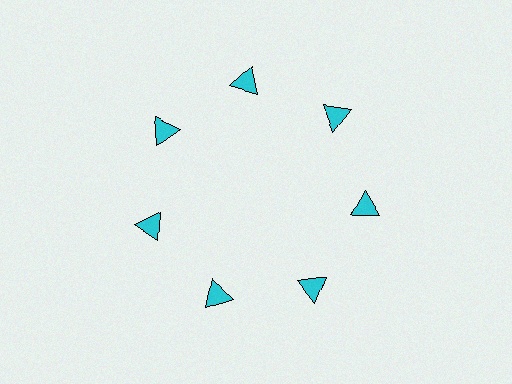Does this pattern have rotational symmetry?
Yes, this pattern has 7-fold rotational symmetry. It looks the same after rotating 51 degrees around the center.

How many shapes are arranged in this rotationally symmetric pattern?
There are 7 shapes, arranged in 7 groups of 1.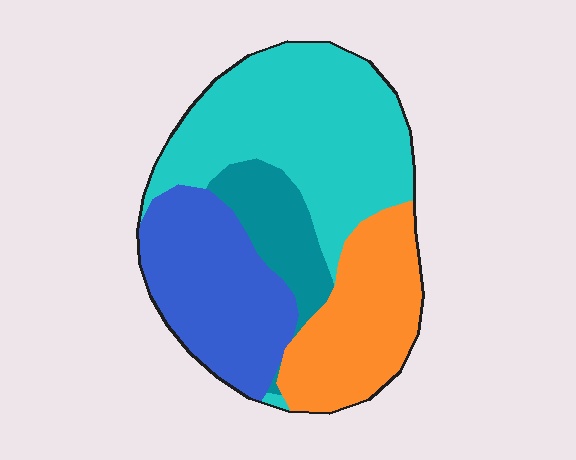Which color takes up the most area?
Cyan, at roughly 40%.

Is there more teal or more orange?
Orange.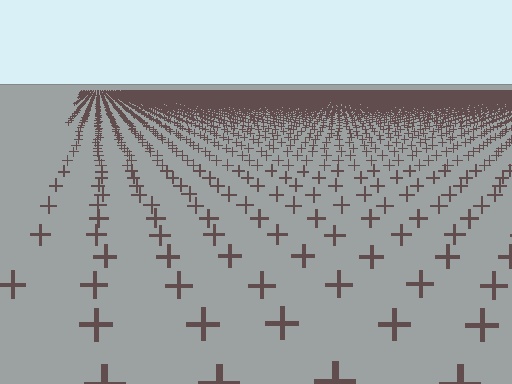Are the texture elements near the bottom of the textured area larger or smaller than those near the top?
Larger. Near the bottom, elements are closer to the viewer and appear at a bigger on-screen size.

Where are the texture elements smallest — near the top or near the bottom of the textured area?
Near the top.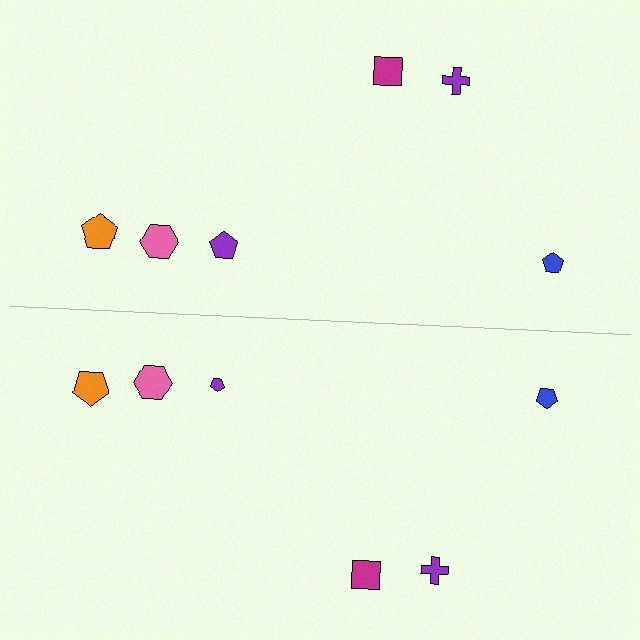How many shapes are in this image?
There are 12 shapes in this image.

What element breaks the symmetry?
The purple pentagon on the bottom side has a different size than its mirror counterpart.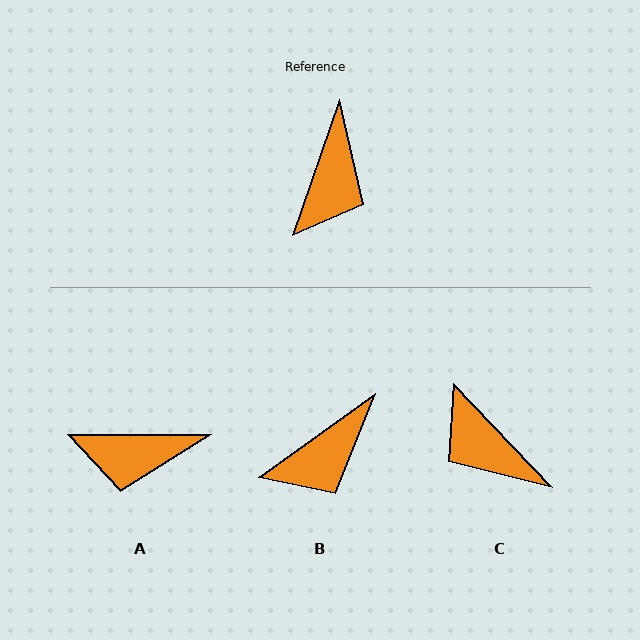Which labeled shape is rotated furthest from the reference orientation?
C, about 117 degrees away.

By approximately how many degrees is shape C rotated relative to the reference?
Approximately 117 degrees clockwise.